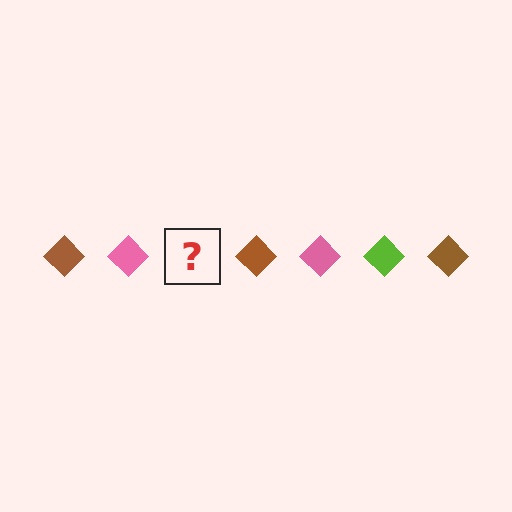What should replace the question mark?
The question mark should be replaced with a lime diamond.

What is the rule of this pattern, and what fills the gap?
The rule is that the pattern cycles through brown, pink, lime diamonds. The gap should be filled with a lime diamond.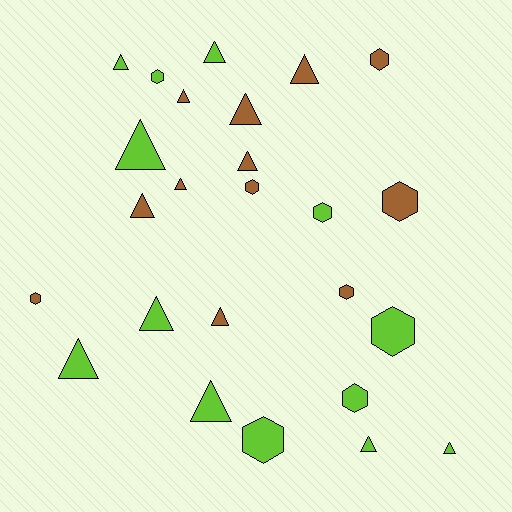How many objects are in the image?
There are 25 objects.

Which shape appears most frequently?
Triangle, with 15 objects.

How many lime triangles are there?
There are 8 lime triangles.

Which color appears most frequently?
Lime, with 13 objects.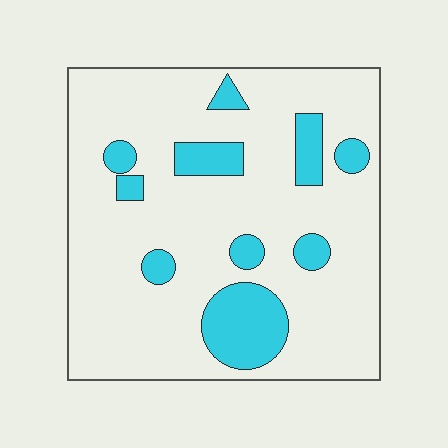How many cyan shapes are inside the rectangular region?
10.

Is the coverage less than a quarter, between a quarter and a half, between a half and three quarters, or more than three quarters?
Less than a quarter.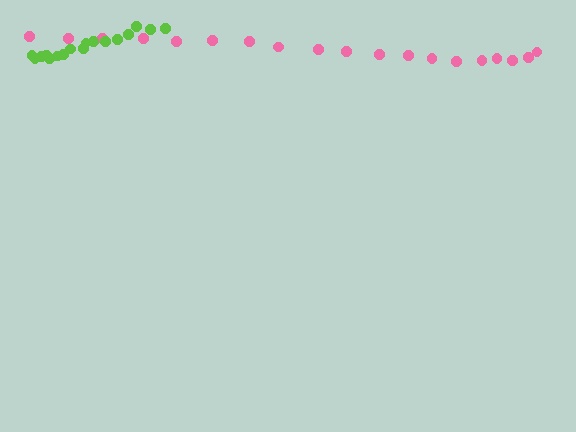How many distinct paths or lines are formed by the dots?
There are 2 distinct paths.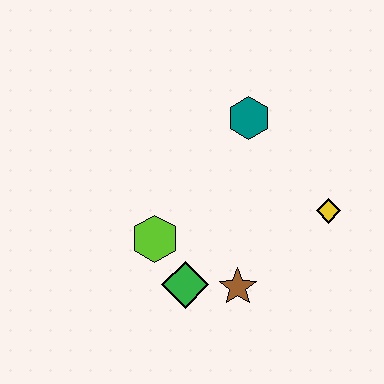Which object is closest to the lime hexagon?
The green diamond is closest to the lime hexagon.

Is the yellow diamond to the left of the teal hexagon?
No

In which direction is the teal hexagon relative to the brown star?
The teal hexagon is above the brown star.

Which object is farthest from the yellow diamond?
The lime hexagon is farthest from the yellow diamond.